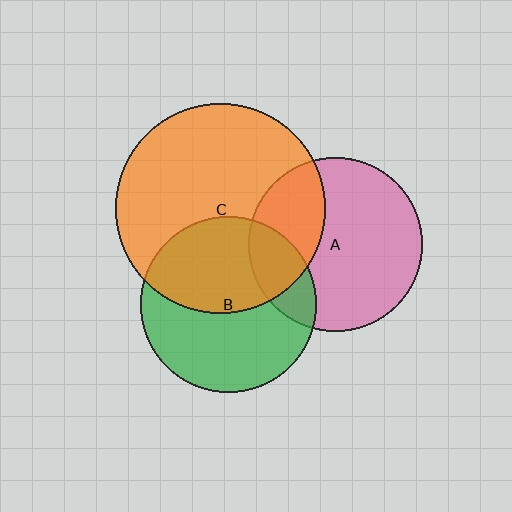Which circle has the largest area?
Circle C (orange).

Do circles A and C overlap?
Yes.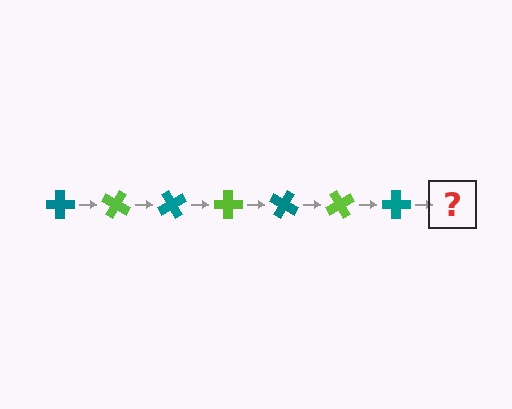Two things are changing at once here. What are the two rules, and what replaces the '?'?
The two rules are that it rotates 30 degrees each step and the color cycles through teal and lime. The '?' should be a lime cross, rotated 210 degrees from the start.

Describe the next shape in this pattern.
It should be a lime cross, rotated 210 degrees from the start.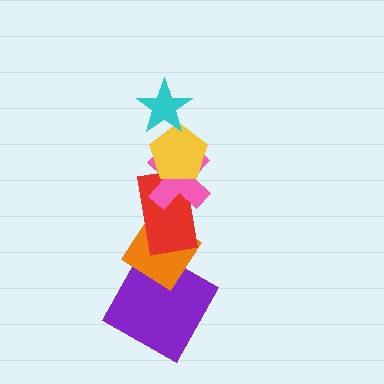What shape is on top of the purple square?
The orange diamond is on top of the purple square.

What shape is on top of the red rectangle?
The pink cross is on top of the red rectangle.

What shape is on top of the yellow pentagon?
The cyan star is on top of the yellow pentagon.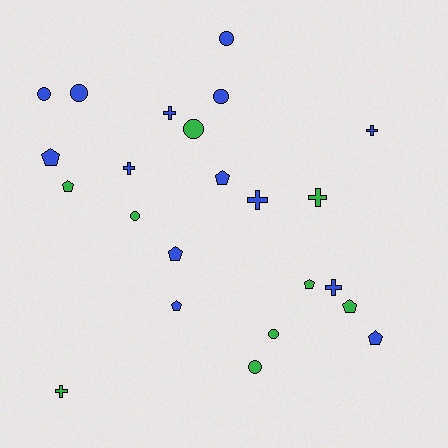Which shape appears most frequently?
Pentagon, with 8 objects.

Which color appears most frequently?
Blue, with 14 objects.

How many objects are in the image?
There are 23 objects.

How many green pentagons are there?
There are 3 green pentagons.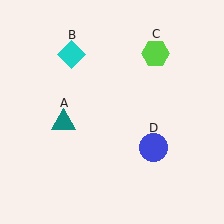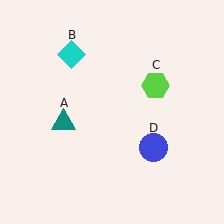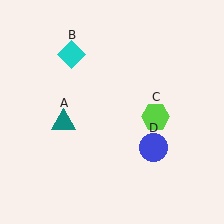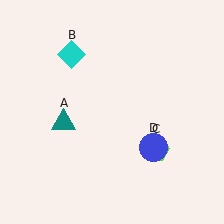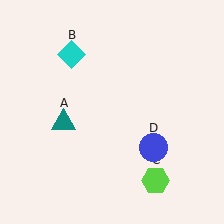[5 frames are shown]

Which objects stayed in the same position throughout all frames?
Teal triangle (object A) and cyan diamond (object B) and blue circle (object D) remained stationary.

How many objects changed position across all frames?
1 object changed position: lime hexagon (object C).